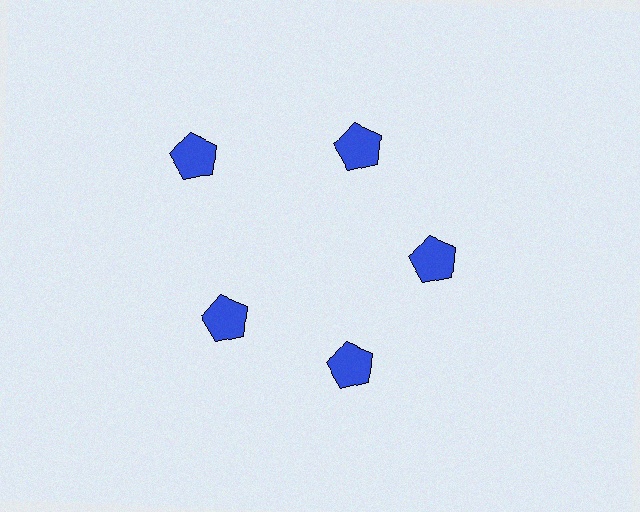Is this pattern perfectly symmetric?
No. The 5 blue pentagons are arranged in a ring, but one element near the 10 o'clock position is pushed outward from the center, breaking the 5-fold rotational symmetry.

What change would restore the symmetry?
The symmetry would be restored by moving it inward, back onto the ring so that all 5 pentagons sit at equal angles and equal distance from the center.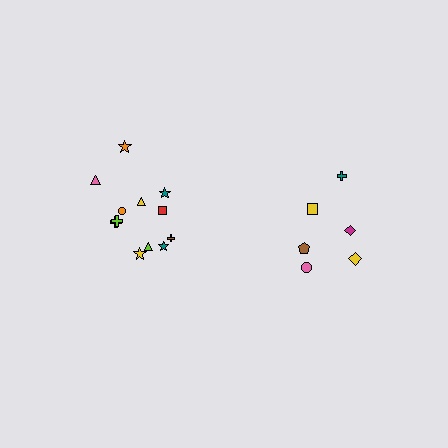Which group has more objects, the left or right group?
The left group.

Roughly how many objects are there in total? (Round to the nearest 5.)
Roughly 20 objects in total.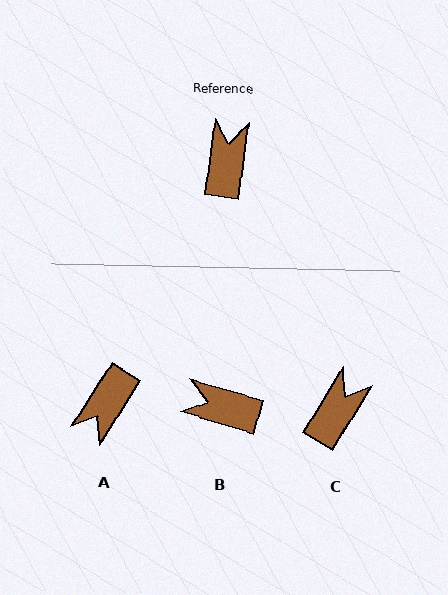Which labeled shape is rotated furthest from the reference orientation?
A, about 155 degrees away.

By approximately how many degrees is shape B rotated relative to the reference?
Approximately 82 degrees counter-clockwise.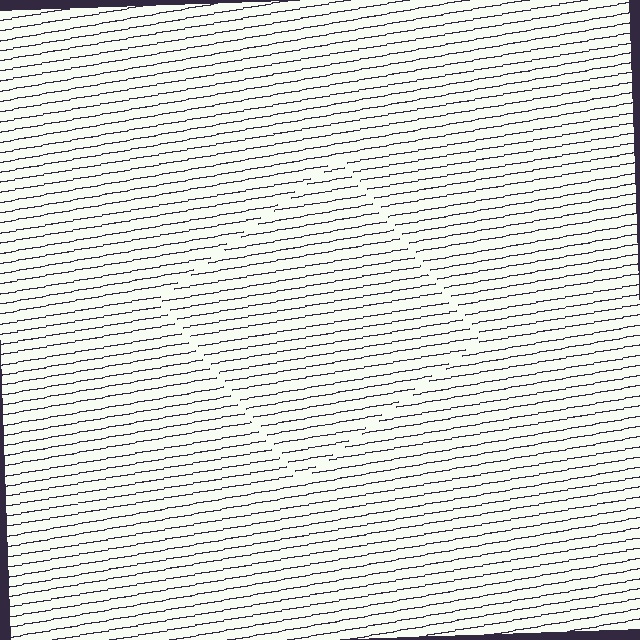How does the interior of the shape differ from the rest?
The interior of the shape contains the same grating, shifted by half a period — the contour is defined by the phase discontinuity where line-ends from the inner and outer gratings abut.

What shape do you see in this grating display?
An illusory square. The interior of the shape contains the same grating, shifted by half a period — the contour is defined by the phase discontinuity where line-ends from the inner and outer gratings abut.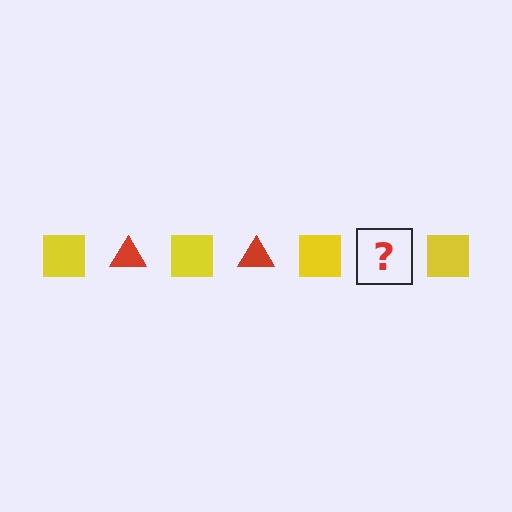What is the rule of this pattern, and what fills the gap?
The rule is that the pattern alternates between yellow square and red triangle. The gap should be filled with a red triangle.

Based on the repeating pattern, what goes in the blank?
The blank should be a red triangle.